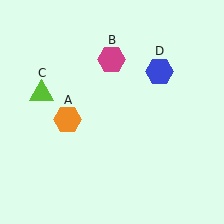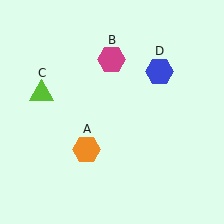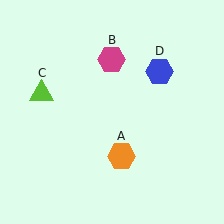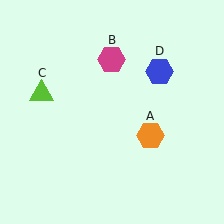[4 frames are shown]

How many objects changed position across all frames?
1 object changed position: orange hexagon (object A).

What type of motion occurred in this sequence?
The orange hexagon (object A) rotated counterclockwise around the center of the scene.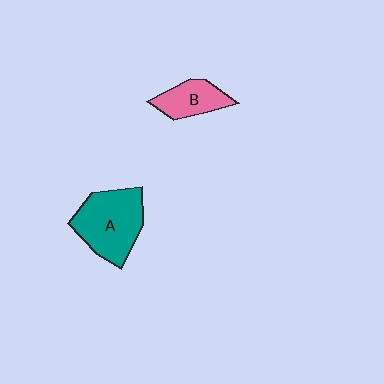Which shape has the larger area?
Shape A (teal).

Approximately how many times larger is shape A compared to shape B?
Approximately 1.9 times.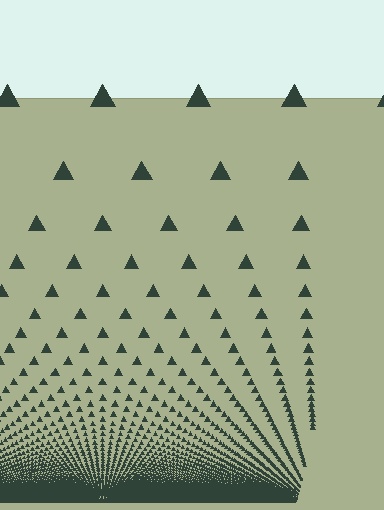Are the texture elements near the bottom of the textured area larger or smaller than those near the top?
Smaller. The gradient is inverted — elements near the bottom are smaller and denser.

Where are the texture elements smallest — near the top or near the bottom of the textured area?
Near the bottom.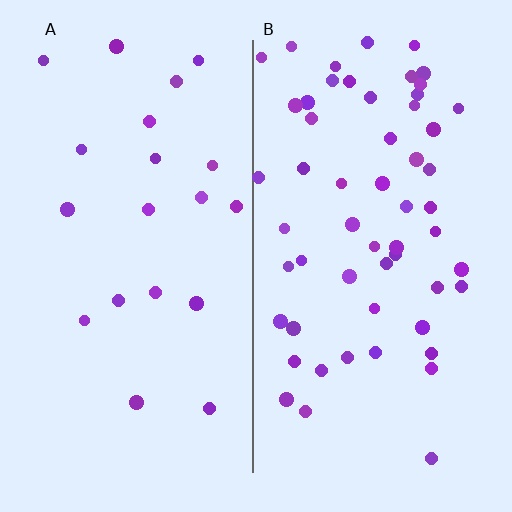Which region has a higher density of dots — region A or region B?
B (the right).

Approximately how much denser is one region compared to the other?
Approximately 2.9× — region B over region A.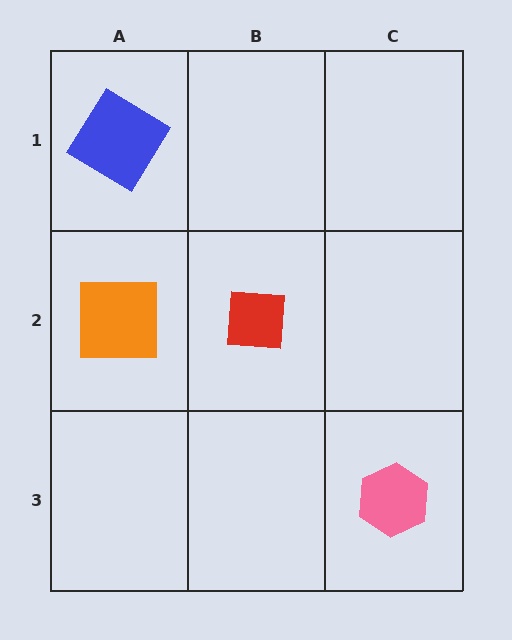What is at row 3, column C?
A pink hexagon.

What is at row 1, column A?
A blue diamond.